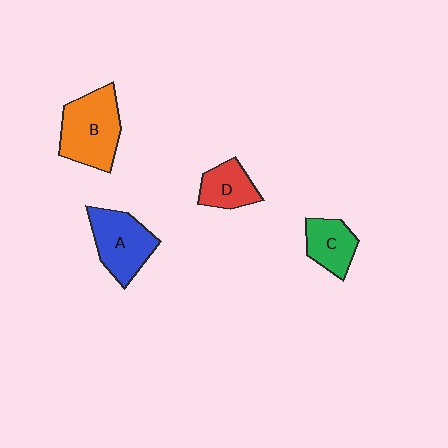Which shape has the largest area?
Shape B (orange).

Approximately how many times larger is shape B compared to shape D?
Approximately 1.8 times.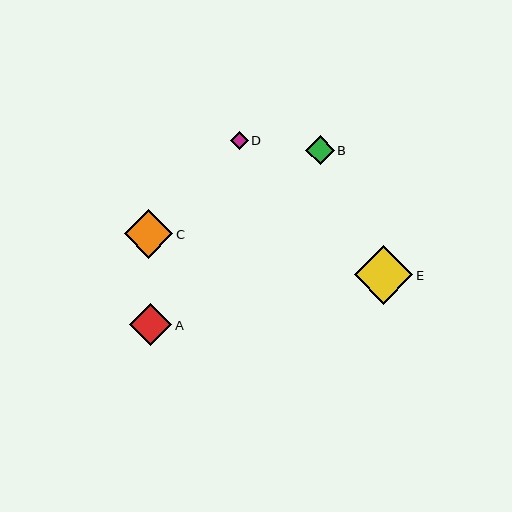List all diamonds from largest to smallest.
From largest to smallest: E, C, A, B, D.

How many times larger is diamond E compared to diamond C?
Diamond E is approximately 1.2 times the size of diamond C.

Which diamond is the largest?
Diamond E is the largest with a size of approximately 59 pixels.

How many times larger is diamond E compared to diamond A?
Diamond E is approximately 1.4 times the size of diamond A.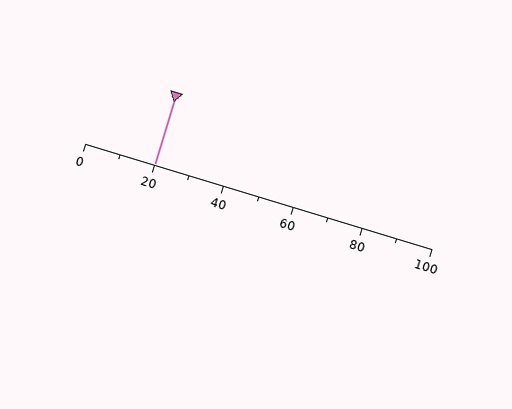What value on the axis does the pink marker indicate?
The marker indicates approximately 20.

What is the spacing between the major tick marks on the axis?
The major ticks are spaced 20 apart.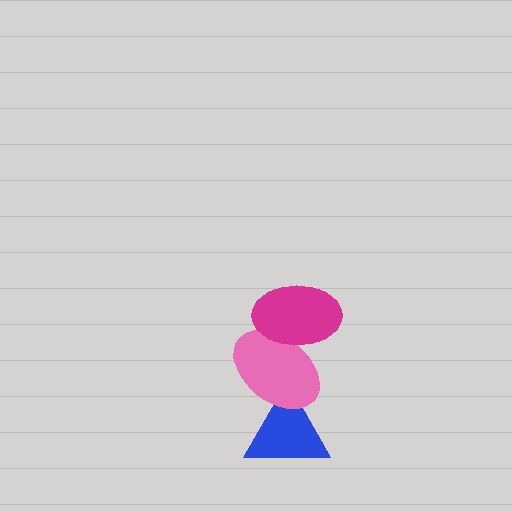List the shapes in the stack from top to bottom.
From top to bottom: the magenta ellipse, the pink ellipse, the blue triangle.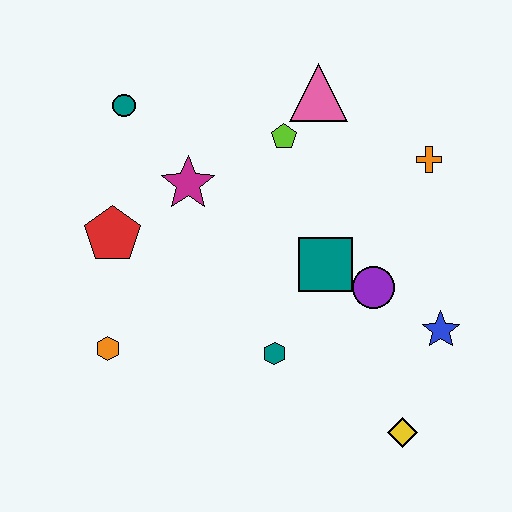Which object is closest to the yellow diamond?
The blue star is closest to the yellow diamond.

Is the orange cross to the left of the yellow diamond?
No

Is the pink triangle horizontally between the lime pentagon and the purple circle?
Yes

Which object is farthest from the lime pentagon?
The yellow diamond is farthest from the lime pentagon.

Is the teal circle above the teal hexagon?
Yes